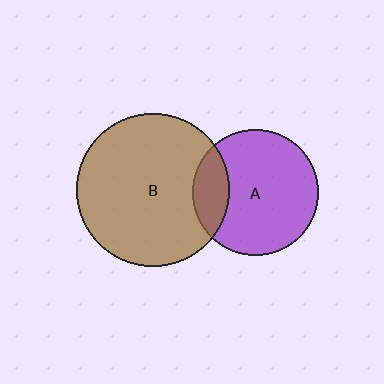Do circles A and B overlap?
Yes.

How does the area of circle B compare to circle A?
Approximately 1.5 times.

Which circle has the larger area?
Circle B (brown).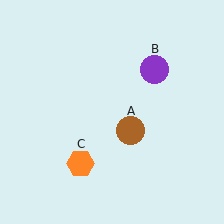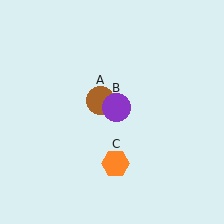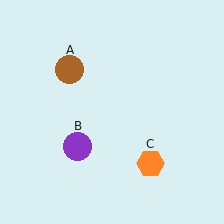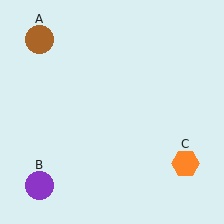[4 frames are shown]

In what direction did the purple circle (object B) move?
The purple circle (object B) moved down and to the left.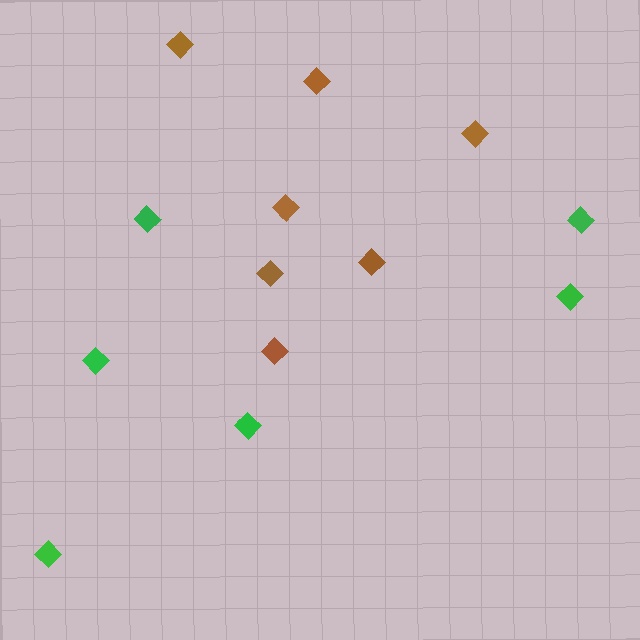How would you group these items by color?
There are 2 groups: one group of brown diamonds (7) and one group of green diamonds (6).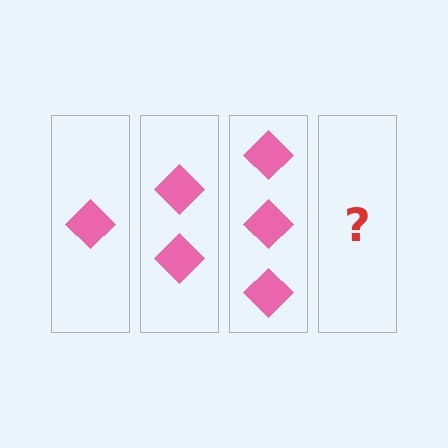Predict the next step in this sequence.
The next step is 4 diamonds.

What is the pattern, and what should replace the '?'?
The pattern is that each step adds one more diamond. The '?' should be 4 diamonds.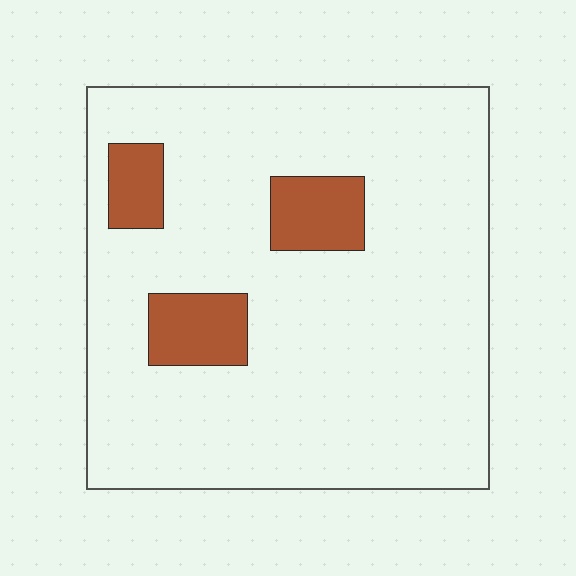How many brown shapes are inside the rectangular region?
3.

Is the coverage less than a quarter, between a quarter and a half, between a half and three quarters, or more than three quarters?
Less than a quarter.